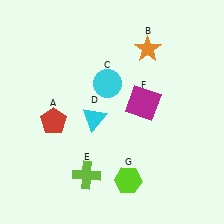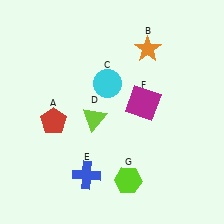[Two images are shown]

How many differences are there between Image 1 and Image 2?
There are 2 differences between the two images.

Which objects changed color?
D changed from cyan to lime. E changed from lime to blue.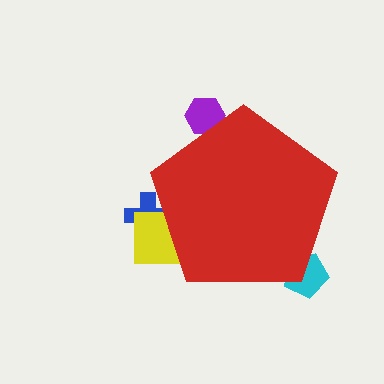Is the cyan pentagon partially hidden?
Yes, the cyan pentagon is partially hidden behind the red pentagon.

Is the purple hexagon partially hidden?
Yes, the purple hexagon is partially hidden behind the red pentagon.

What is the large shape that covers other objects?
A red pentagon.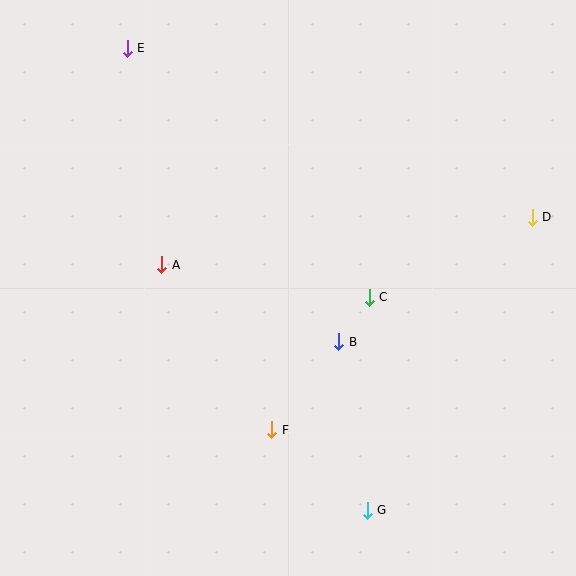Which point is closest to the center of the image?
Point B at (339, 342) is closest to the center.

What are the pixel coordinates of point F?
Point F is at (272, 430).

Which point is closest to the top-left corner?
Point E is closest to the top-left corner.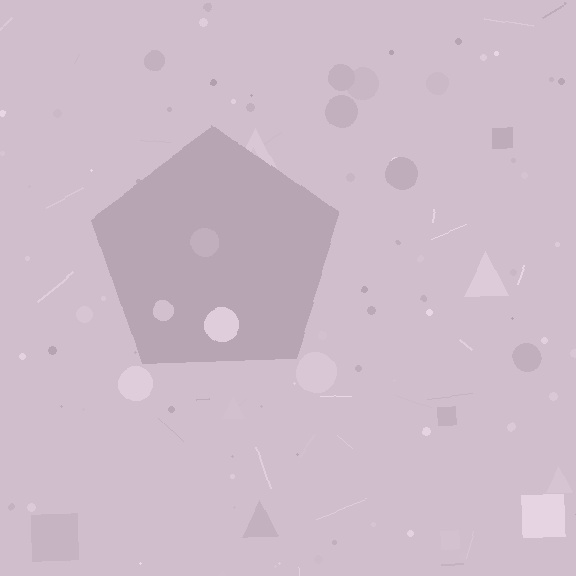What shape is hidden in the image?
A pentagon is hidden in the image.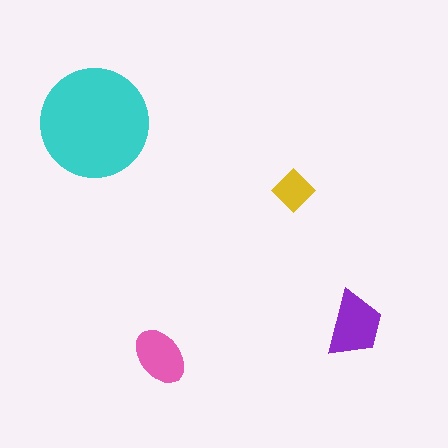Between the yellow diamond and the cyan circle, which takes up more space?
The cyan circle.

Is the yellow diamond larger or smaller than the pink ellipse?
Smaller.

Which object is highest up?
The cyan circle is topmost.